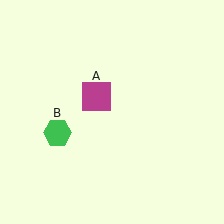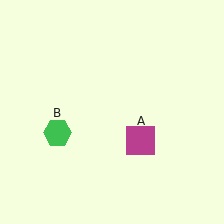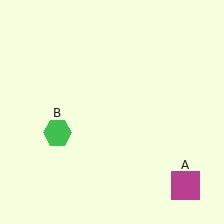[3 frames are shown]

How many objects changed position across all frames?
1 object changed position: magenta square (object A).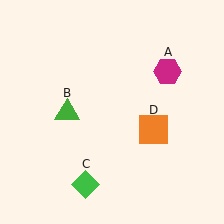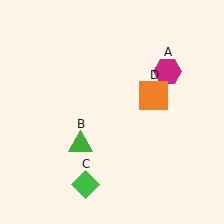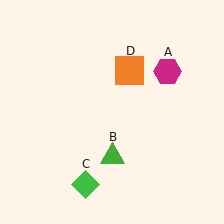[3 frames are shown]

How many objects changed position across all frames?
2 objects changed position: green triangle (object B), orange square (object D).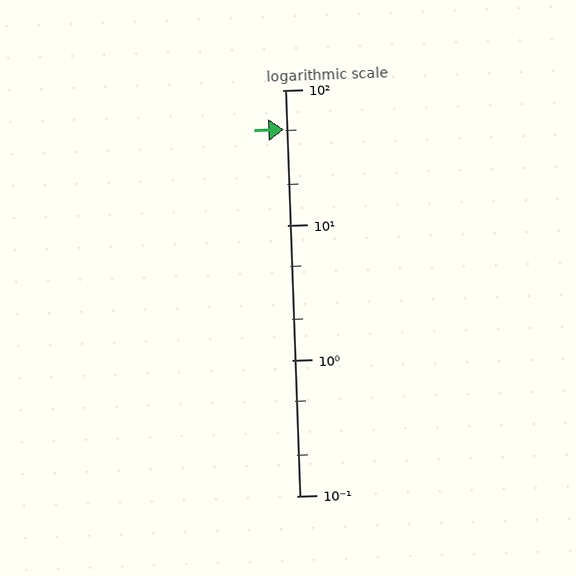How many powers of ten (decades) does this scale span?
The scale spans 3 decades, from 0.1 to 100.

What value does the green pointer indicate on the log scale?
The pointer indicates approximately 51.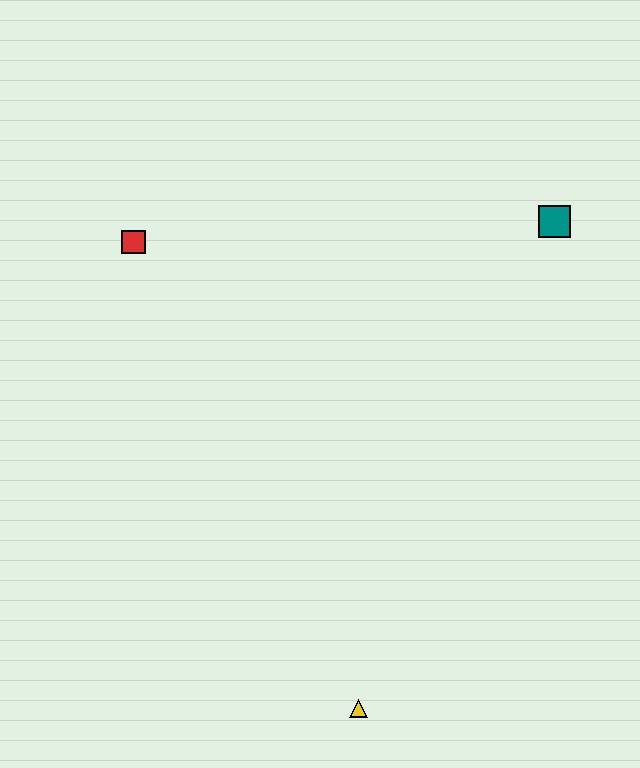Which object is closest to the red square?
The teal square is closest to the red square.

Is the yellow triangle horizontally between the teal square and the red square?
Yes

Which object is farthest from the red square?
The yellow triangle is farthest from the red square.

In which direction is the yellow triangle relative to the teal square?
The yellow triangle is below the teal square.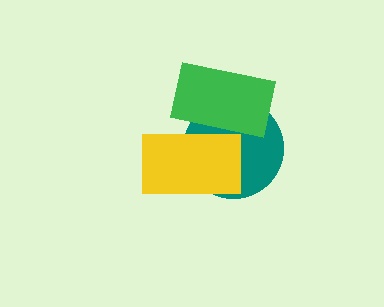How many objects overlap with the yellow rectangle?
2 objects overlap with the yellow rectangle.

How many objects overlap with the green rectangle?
2 objects overlap with the green rectangle.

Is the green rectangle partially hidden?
Yes, it is partially covered by another shape.